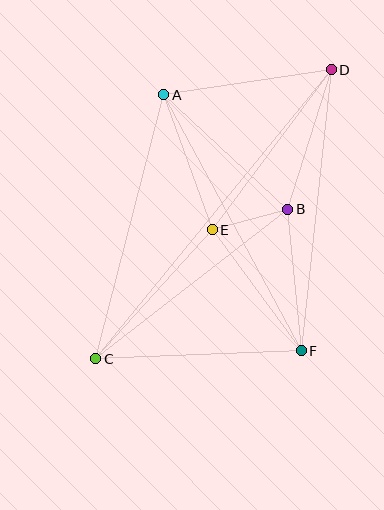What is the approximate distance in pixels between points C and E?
The distance between C and E is approximately 174 pixels.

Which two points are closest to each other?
Points B and E are closest to each other.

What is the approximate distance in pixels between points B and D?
The distance between B and D is approximately 146 pixels.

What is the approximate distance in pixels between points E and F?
The distance between E and F is approximately 150 pixels.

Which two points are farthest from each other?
Points C and D are farthest from each other.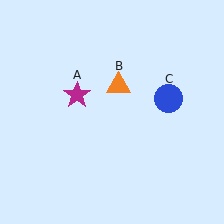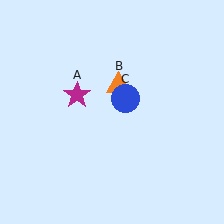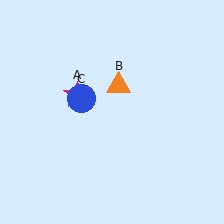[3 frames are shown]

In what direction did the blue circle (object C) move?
The blue circle (object C) moved left.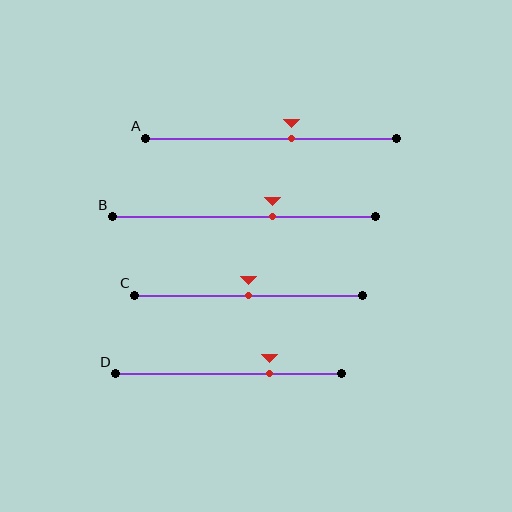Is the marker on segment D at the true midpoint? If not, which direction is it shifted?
No, the marker on segment D is shifted to the right by about 18% of the segment length.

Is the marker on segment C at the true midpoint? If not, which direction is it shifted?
Yes, the marker on segment C is at the true midpoint.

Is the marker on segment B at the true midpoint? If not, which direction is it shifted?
No, the marker on segment B is shifted to the right by about 11% of the segment length.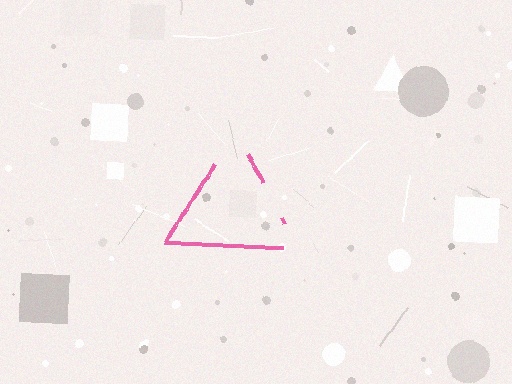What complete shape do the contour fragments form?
The contour fragments form a triangle.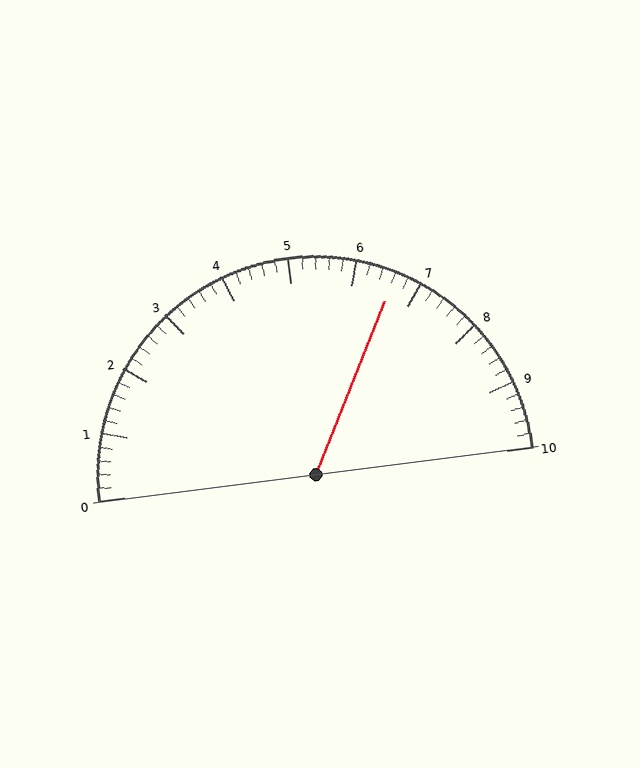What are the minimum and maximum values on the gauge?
The gauge ranges from 0 to 10.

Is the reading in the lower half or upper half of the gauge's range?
The reading is in the upper half of the range (0 to 10).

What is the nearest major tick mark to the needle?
The nearest major tick mark is 7.